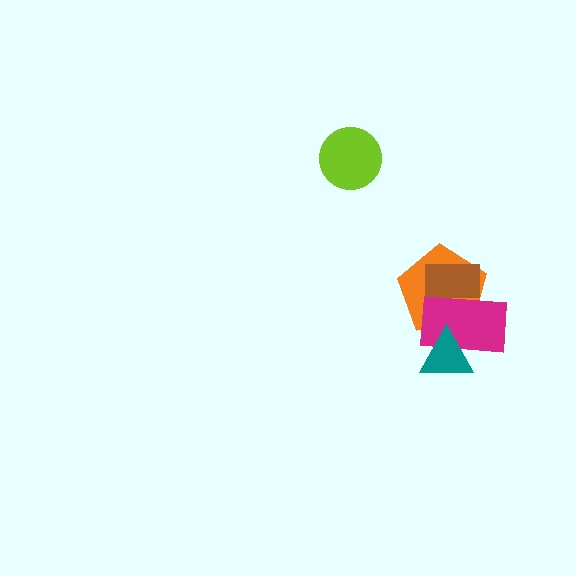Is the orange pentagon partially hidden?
Yes, it is partially covered by another shape.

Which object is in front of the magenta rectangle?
The teal triangle is in front of the magenta rectangle.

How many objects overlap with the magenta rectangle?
3 objects overlap with the magenta rectangle.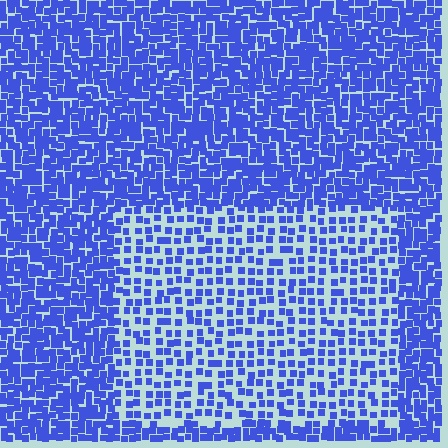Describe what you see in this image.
The image contains small blue elements arranged at two different densities. A rectangle-shaped region is visible where the elements are less densely packed than the surrounding area.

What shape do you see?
I see a rectangle.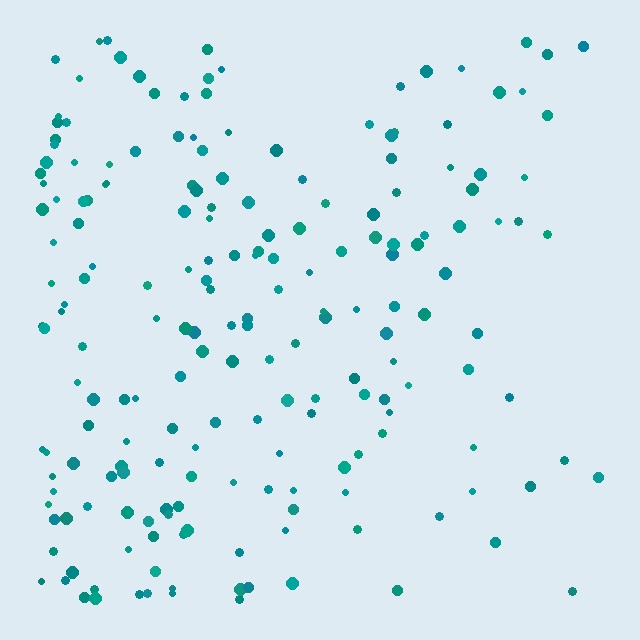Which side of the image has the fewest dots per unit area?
The right.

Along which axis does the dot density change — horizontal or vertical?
Horizontal.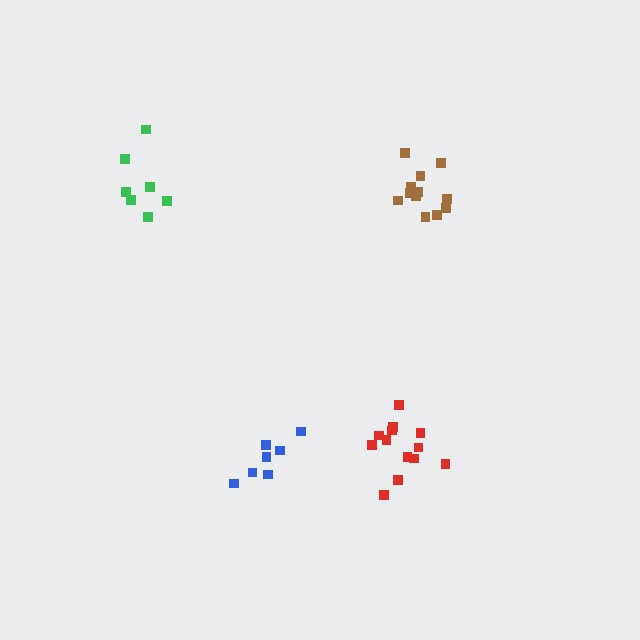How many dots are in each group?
Group 1: 7 dots, Group 2: 7 dots, Group 3: 13 dots, Group 4: 13 dots (40 total).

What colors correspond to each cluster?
The clusters are colored: blue, green, brown, red.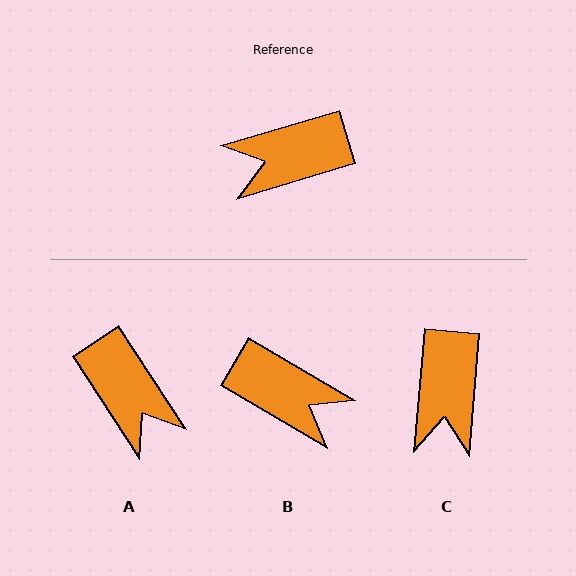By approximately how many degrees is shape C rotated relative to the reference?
Approximately 69 degrees counter-clockwise.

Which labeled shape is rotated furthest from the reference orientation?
B, about 133 degrees away.